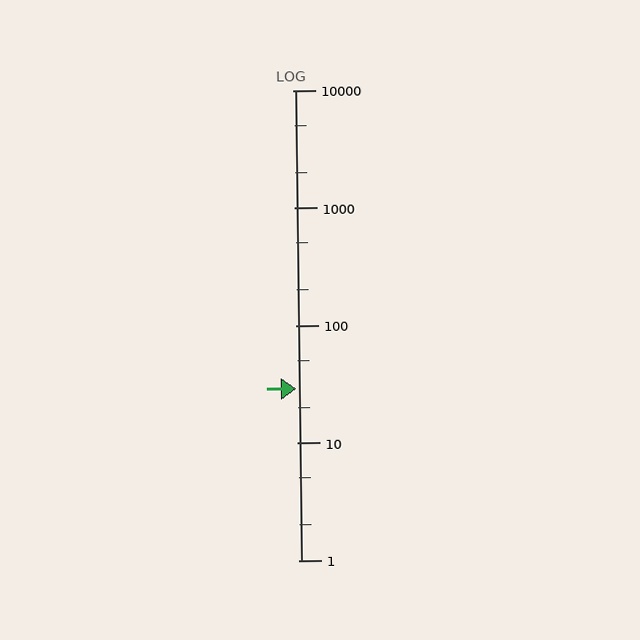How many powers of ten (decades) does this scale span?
The scale spans 4 decades, from 1 to 10000.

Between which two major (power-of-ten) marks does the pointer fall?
The pointer is between 10 and 100.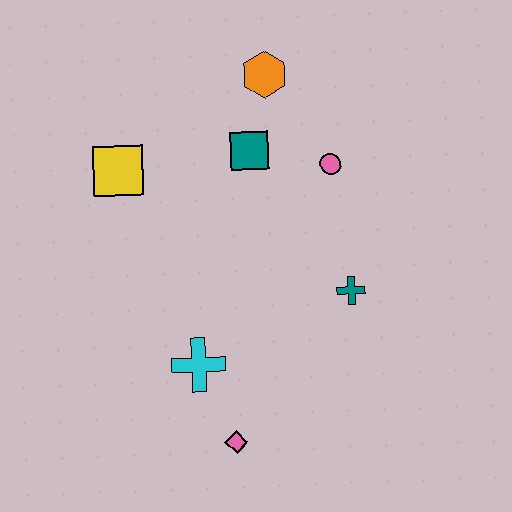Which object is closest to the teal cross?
The pink circle is closest to the teal cross.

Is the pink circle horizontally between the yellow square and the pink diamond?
No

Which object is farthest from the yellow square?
The pink diamond is farthest from the yellow square.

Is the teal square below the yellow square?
No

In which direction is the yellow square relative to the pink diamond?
The yellow square is above the pink diamond.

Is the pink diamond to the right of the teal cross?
No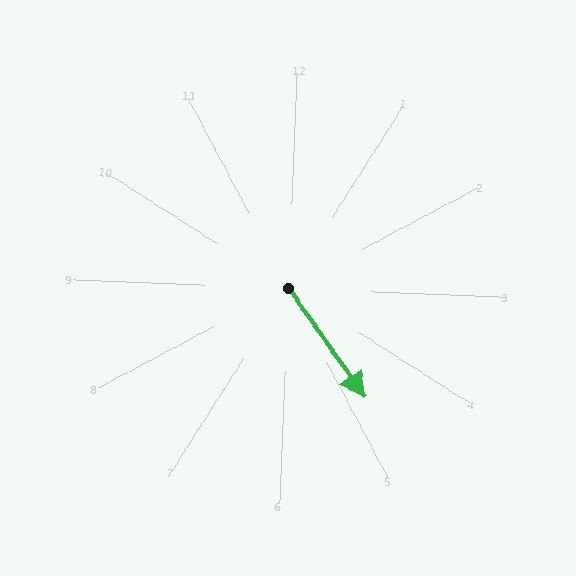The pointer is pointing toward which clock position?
Roughly 5 o'clock.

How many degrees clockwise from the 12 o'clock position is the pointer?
Approximately 143 degrees.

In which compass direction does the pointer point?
Southeast.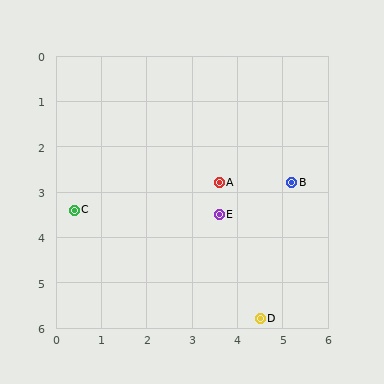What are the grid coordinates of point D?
Point D is at approximately (4.5, 5.8).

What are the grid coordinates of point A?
Point A is at approximately (3.6, 2.8).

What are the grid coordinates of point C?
Point C is at approximately (0.4, 3.4).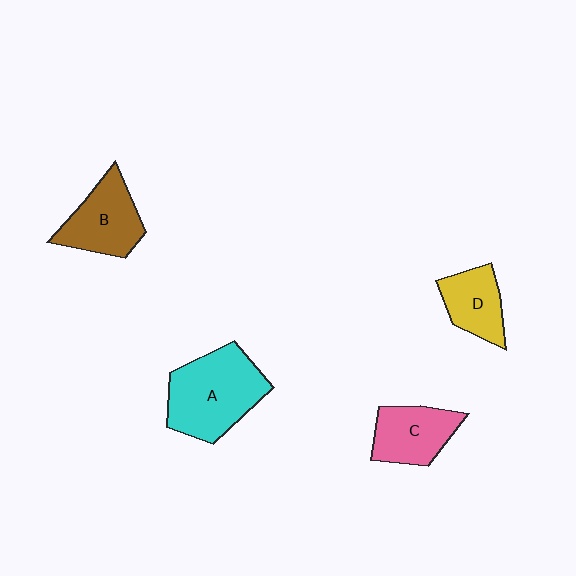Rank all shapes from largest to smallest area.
From largest to smallest: A (cyan), B (brown), C (pink), D (yellow).